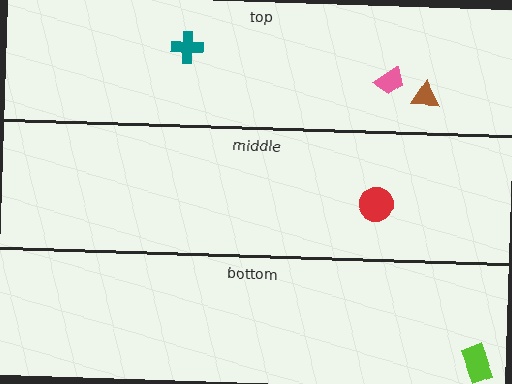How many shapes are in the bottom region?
1.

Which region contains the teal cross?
The top region.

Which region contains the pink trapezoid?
The top region.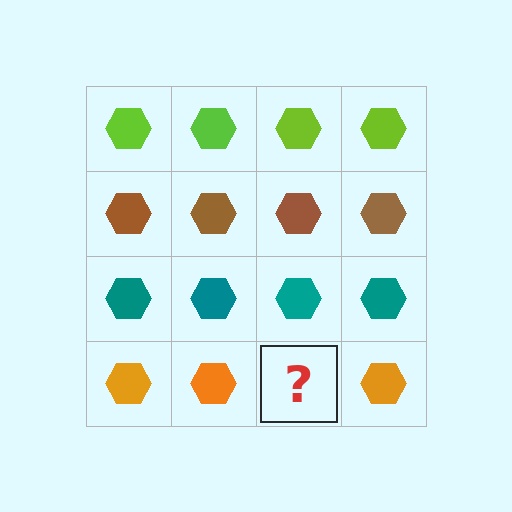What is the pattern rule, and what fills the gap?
The rule is that each row has a consistent color. The gap should be filled with an orange hexagon.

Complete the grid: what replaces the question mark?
The question mark should be replaced with an orange hexagon.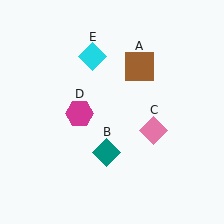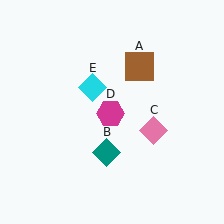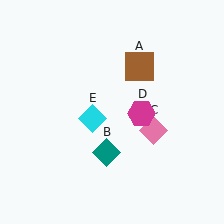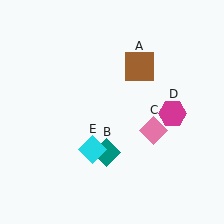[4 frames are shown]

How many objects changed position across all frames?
2 objects changed position: magenta hexagon (object D), cyan diamond (object E).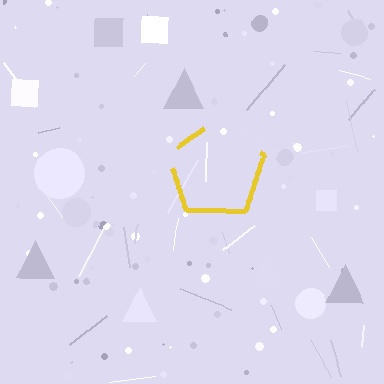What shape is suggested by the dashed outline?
The dashed outline suggests a pentagon.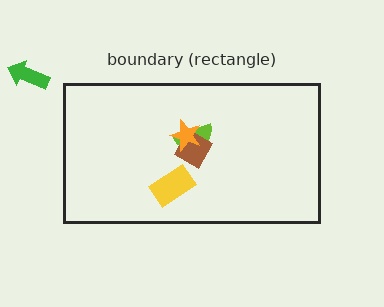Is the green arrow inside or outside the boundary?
Outside.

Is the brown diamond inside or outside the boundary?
Inside.